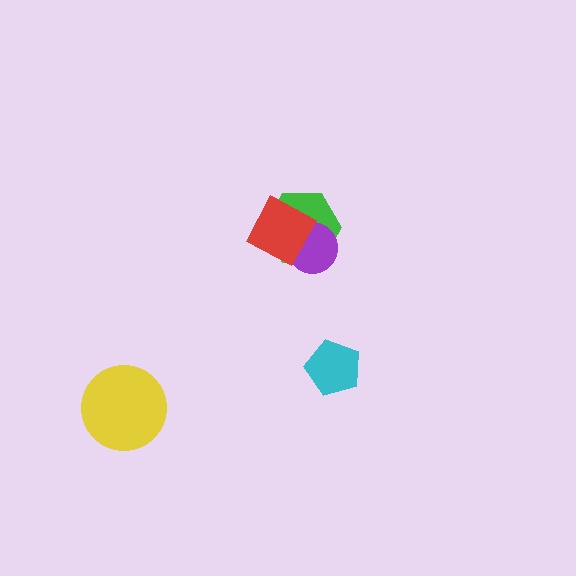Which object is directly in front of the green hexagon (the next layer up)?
The purple circle is directly in front of the green hexagon.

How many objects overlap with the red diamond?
2 objects overlap with the red diamond.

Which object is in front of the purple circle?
The red diamond is in front of the purple circle.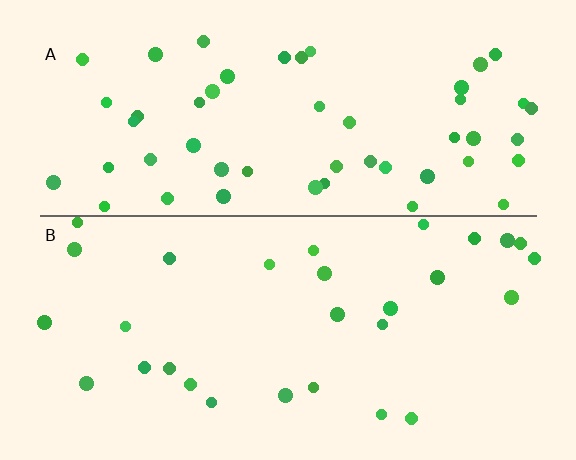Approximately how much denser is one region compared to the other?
Approximately 1.8× — region A over region B.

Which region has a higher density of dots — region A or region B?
A (the top).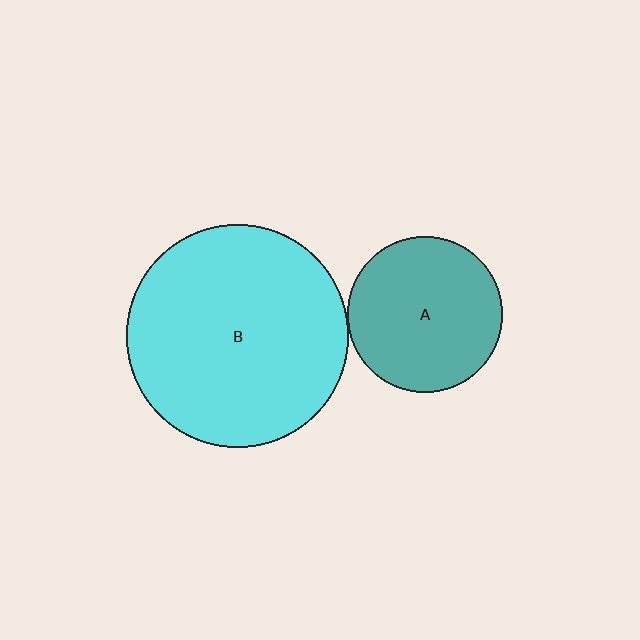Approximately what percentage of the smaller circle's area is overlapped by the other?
Approximately 5%.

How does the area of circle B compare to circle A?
Approximately 2.1 times.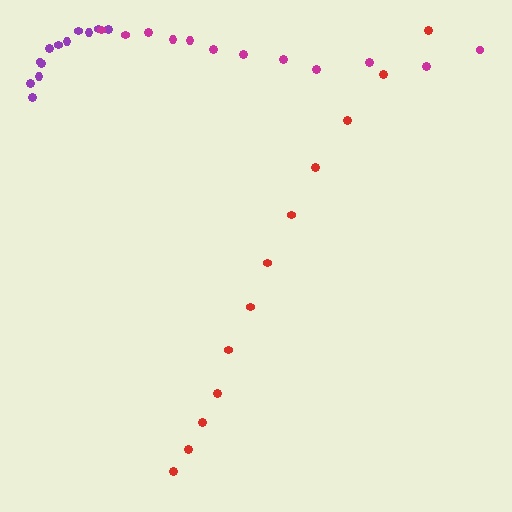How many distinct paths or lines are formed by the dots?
There are 3 distinct paths.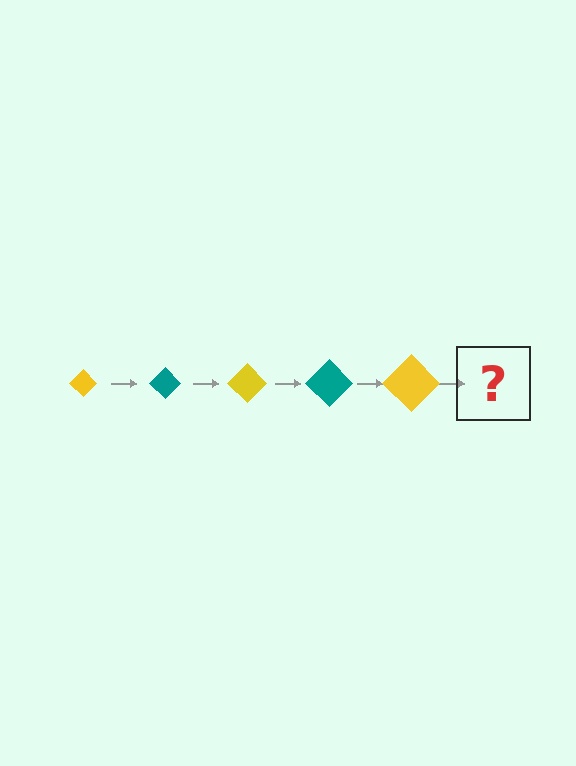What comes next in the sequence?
The next element should be a teal diamond, larger than the previous one.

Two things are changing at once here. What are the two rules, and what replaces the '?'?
The two rules are that the diamond grows larger each step and the color cycles through yellow and teal. The '?' should be a teal diamond, larger than the previous one.